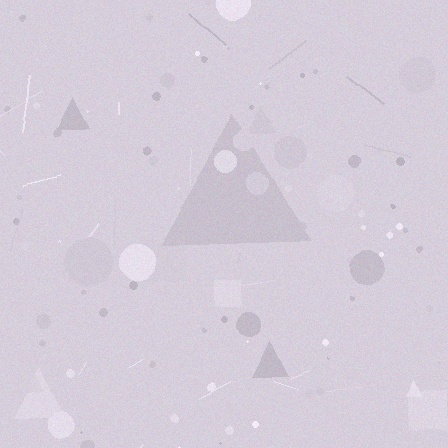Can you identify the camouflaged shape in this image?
The camouflaged shape is a triangle.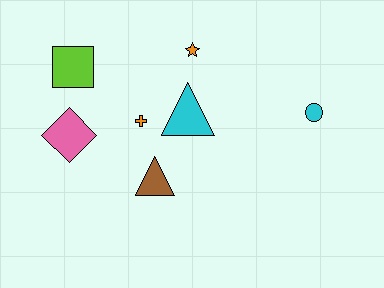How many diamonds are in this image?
There is 1 diamond.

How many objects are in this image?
There are 7 objects.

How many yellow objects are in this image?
There are no yellow objects.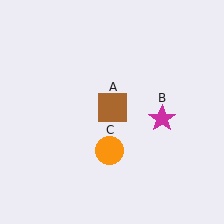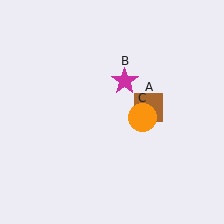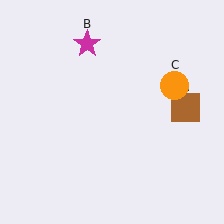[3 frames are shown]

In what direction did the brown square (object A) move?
The brown square (object A) moved right.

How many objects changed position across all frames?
3 objects changed position: brown square (object A), magenta star (object B), orange circle (object C).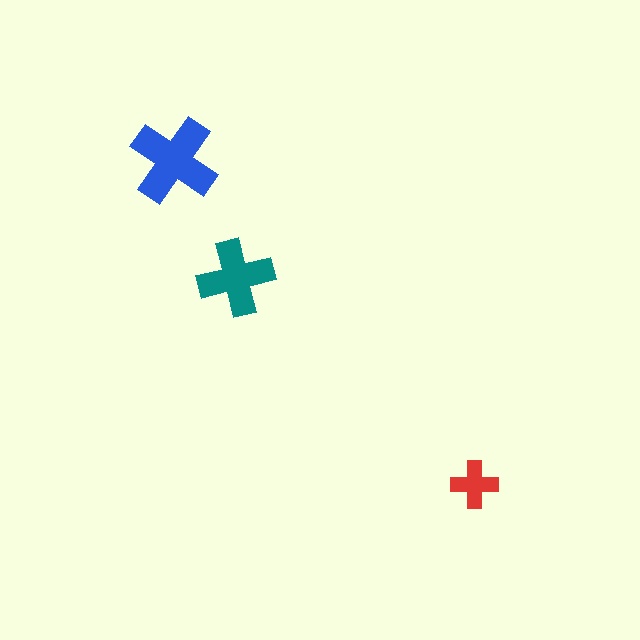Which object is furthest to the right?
The red cross is rightmost.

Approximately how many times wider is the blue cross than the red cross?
About 2 times wider.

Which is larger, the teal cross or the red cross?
The teal one.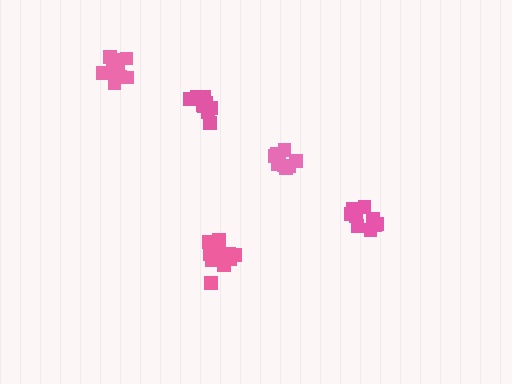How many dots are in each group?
Group 1: 12 dots, Group 2: 9 dots, Group 3: 13 dots, Group 4: 10 dots, Group 5: 13 dots (57 total).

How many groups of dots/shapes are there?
There are 5 groups.